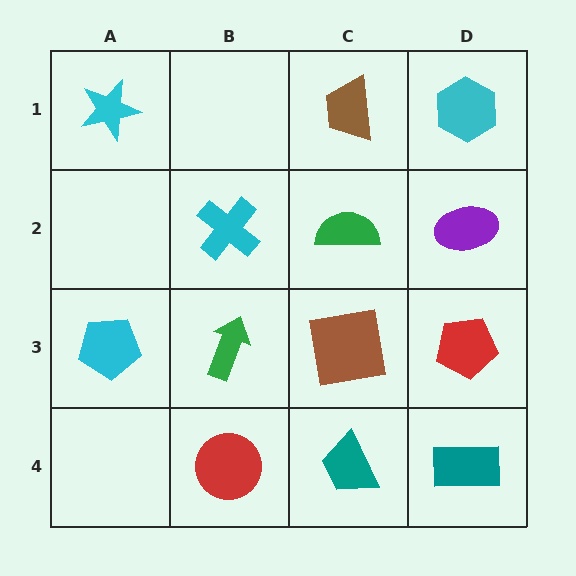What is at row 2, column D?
A purple ellipse.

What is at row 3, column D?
A red pentagon.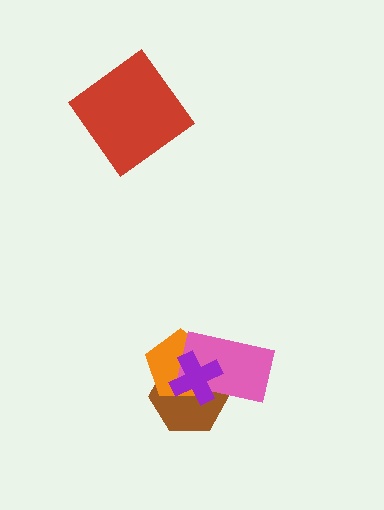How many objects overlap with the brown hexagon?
3 objects overlap with the brown hexagon.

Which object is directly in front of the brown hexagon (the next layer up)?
The orange pentagon is directly in front of the brown hexagon.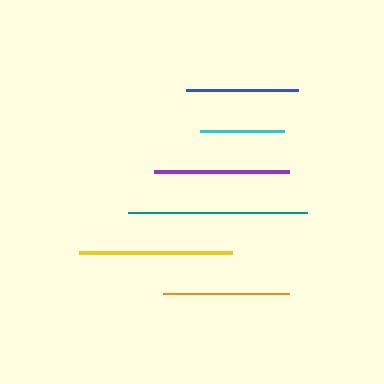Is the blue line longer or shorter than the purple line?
The purple line is longer than the blue line.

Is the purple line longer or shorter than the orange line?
The purple line is longer than the orange line.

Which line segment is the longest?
The teal line is the longest at approximately 179 pixels.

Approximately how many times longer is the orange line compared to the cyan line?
The orange line is approximately 1.5 times the length of the cyan line.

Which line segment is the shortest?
The cyan line is the shortest at approximately 84 pixels.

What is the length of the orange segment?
The orange segment is approximately 125 pixels long.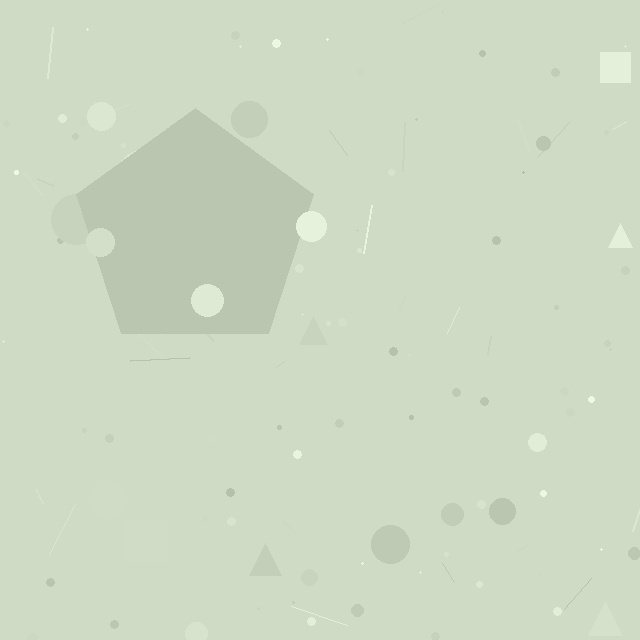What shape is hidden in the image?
A pentagon is hidden in the image.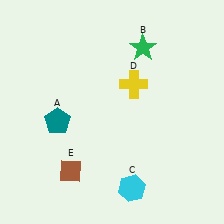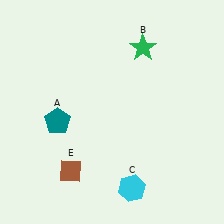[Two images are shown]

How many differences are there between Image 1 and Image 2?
There is 1 difference between the two images.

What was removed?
The yellow cross (D) was removed in Image 2.